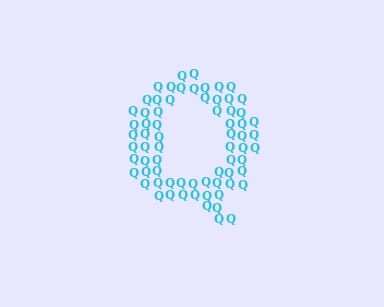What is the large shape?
The large shape is the letter Q.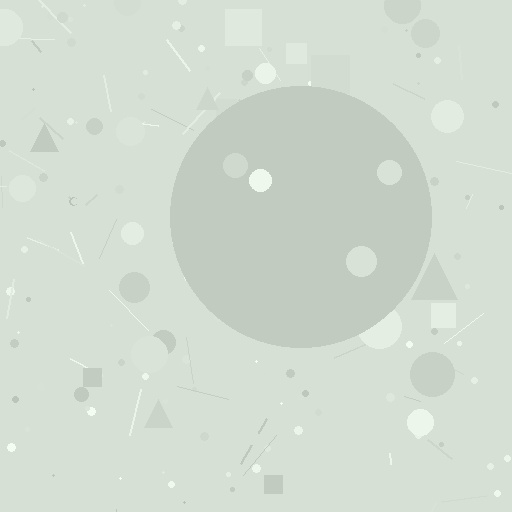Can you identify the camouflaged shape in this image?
The camouflaged shape is a circle.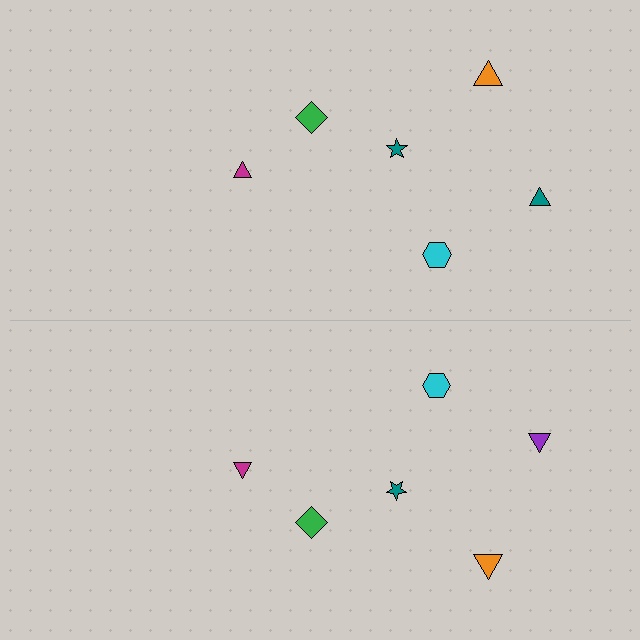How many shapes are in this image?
There are 12 shapes in this image.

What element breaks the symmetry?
The purple triangle on the bottom side breaks the symmetry — its mirror counterpart is teal.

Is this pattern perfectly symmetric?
No, the pattern is not perfectly symmetric. The purple triangle on the bottom side breaks the symmetry — its mirror counterpart is teal.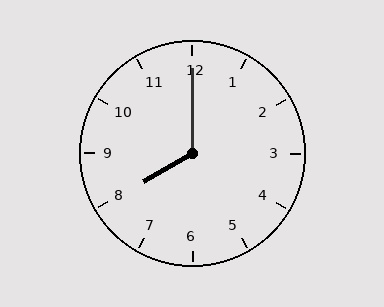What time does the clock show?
8:00.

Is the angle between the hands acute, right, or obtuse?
It is obtuse.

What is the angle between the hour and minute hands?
Approximately 120 degrees.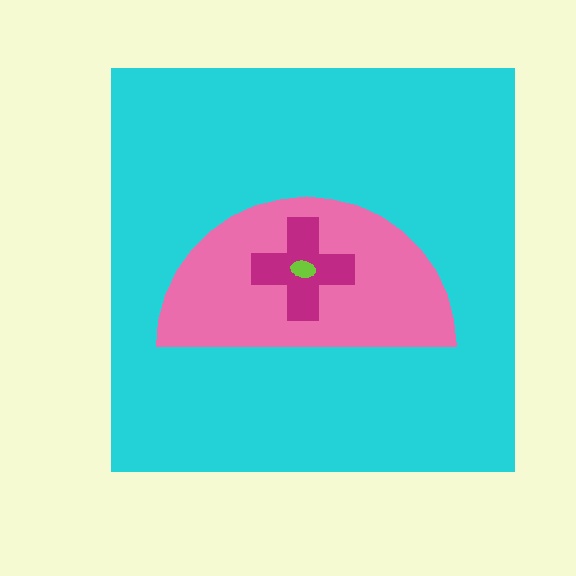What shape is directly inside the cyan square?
The pink semicircle.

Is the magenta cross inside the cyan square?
Yes.